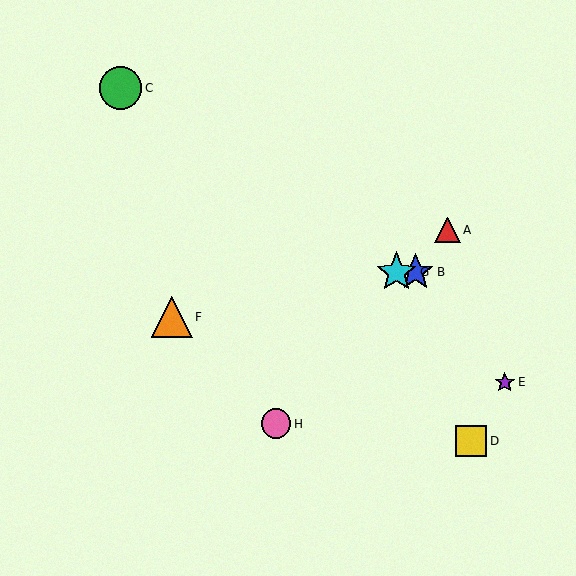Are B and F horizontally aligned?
No, B is at y≈272 and F is at y≈317.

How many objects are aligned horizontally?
2 objects (B, G) are aligned horizontally.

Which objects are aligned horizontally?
Objects B, G are aligned horizontally.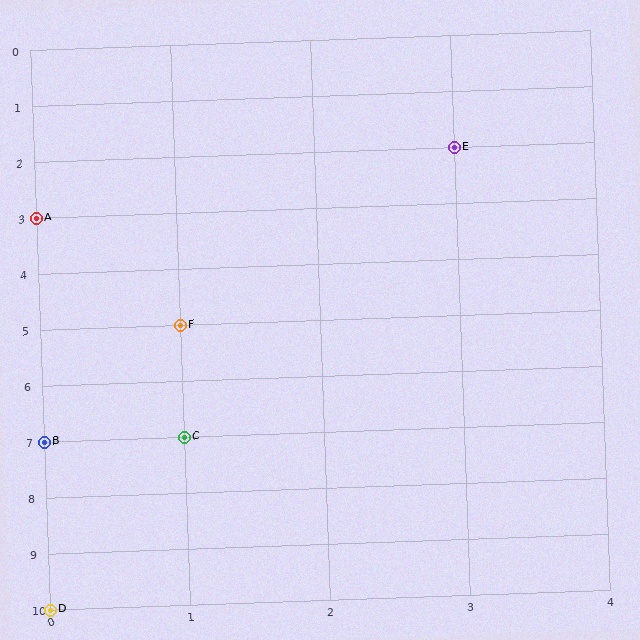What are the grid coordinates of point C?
Point C is at grid coordinates (1, 7).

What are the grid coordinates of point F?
Point F is at grid coordinates (1, 5).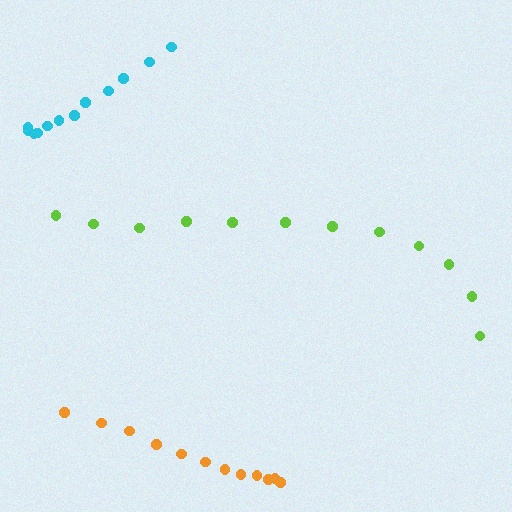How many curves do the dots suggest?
There are 3 distinct paths.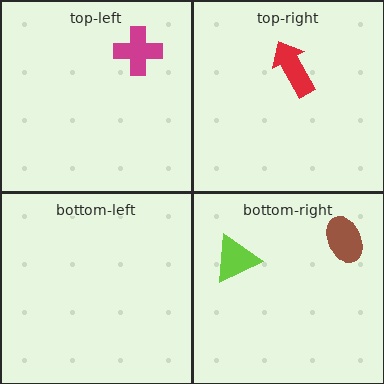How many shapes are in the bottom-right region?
2.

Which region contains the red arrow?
The top-right region.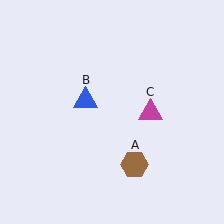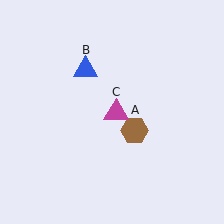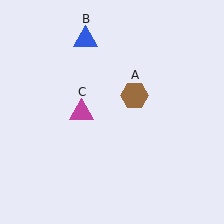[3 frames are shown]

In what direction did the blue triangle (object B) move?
The blue triangle (object B) moved up.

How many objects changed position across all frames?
3 objects changed position: brown hexagon (object A), blue triangle (object B), magenta triangle (object C).